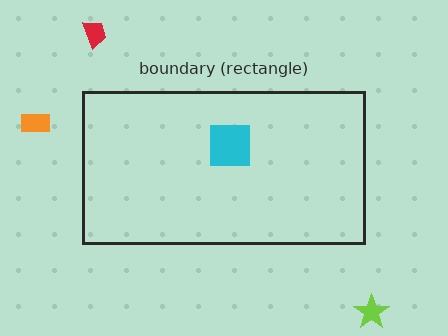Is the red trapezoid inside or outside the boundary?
Outside.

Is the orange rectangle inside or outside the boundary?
Outside.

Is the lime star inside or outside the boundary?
Outside.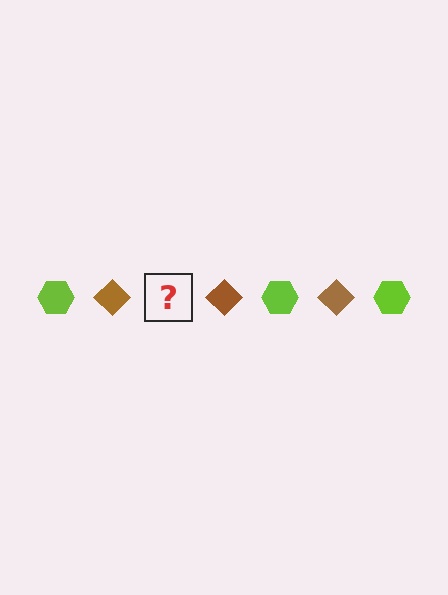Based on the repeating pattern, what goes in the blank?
The blank should be a lime hexagon.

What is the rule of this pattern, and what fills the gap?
The rule is that the pattern alternates between lime hexagon and brown diamond. The gap should be filled with a lime hexagon.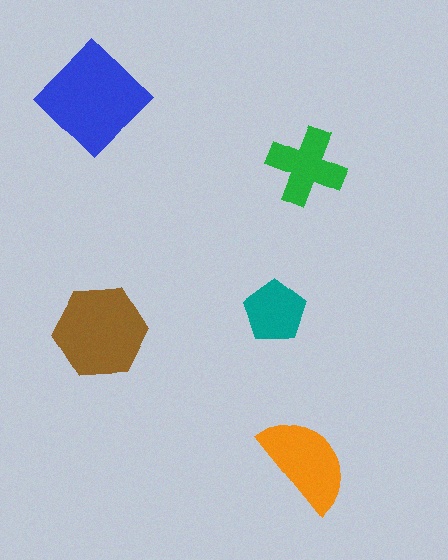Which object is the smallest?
The teal pentagon.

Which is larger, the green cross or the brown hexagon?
The brown hexagon.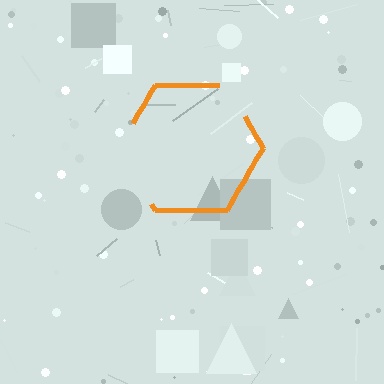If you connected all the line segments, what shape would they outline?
They would outline a hexagon.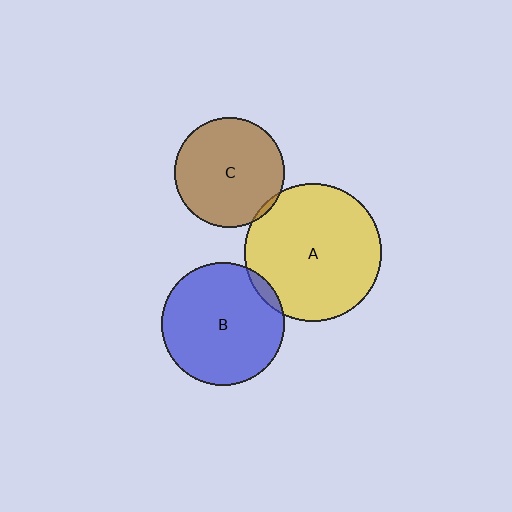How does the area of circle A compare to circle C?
Approximately 1.6 times.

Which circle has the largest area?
Circle A (yellow).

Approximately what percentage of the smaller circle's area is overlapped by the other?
Approximately 5%.